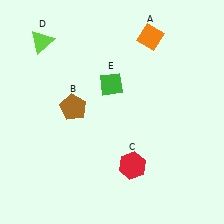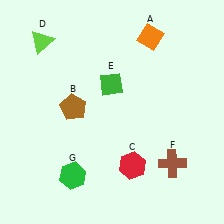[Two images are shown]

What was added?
A brown cross (F), a green hexagon (G) were added in Image 2.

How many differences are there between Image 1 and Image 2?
There are 2 differences between the two images.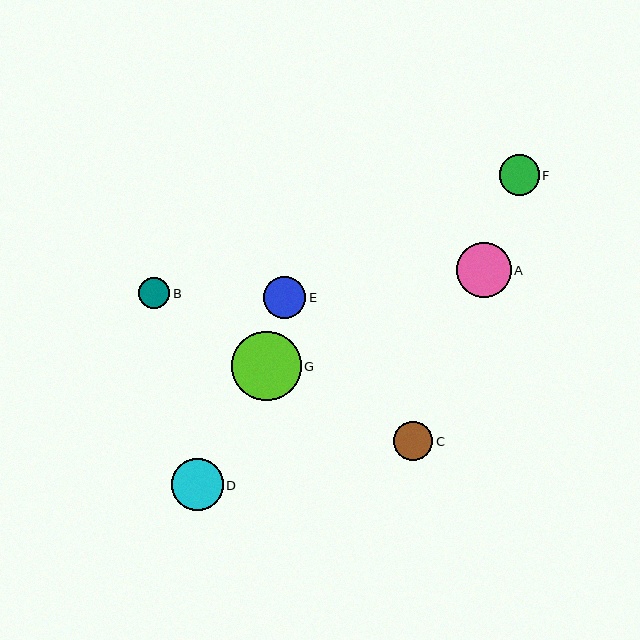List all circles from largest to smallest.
From largest to smallest: G, A, D, E, F, C, B.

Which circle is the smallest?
Circle B is the smallest with a size of approximately 31 pixels.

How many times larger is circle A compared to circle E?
Circle A is approximately 1.3 times the size of circle E.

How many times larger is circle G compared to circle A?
Circle G is approximately 1.3 times the size of circle A.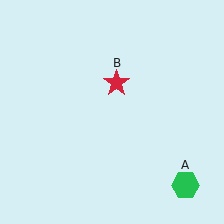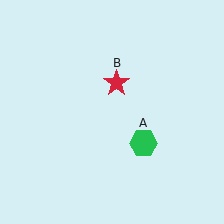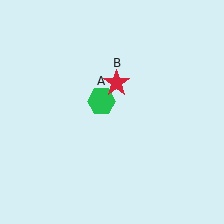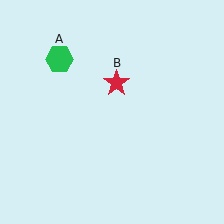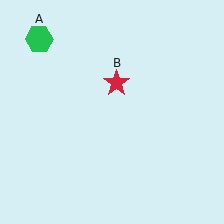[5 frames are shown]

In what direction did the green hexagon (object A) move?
The green hexagon (object A) moved up and to the left.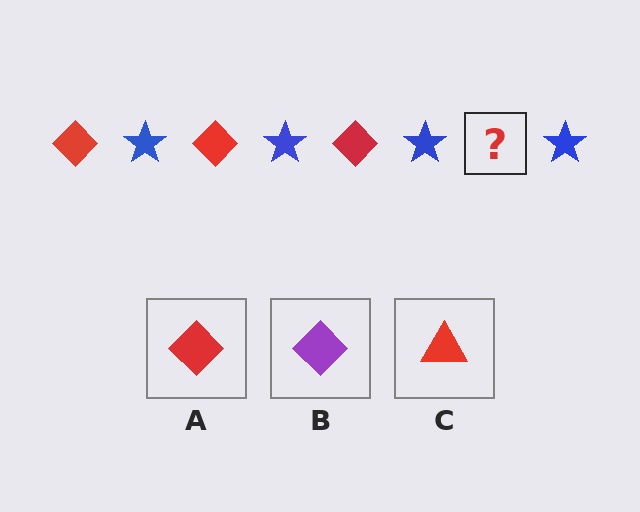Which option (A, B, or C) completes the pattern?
A.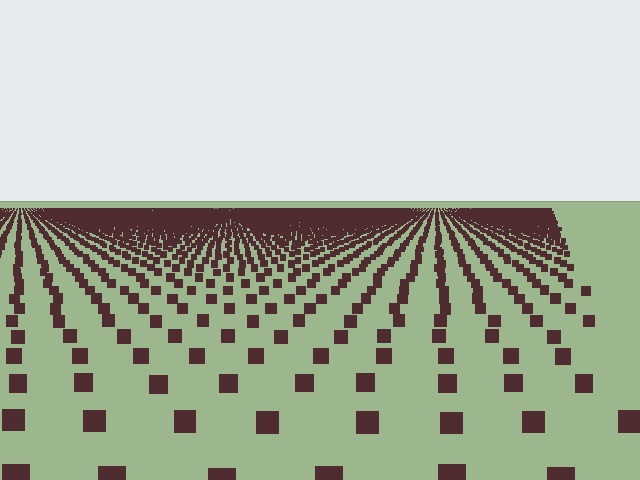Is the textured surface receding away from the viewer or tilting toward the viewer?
The surface is receding away from the viewer. Texture elements get smaller and denser toward the top.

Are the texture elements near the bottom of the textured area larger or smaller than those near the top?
Larger. Near the bottom, elements are closer to the viewer and appear at a bigger on-screen size.